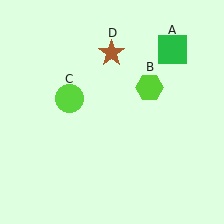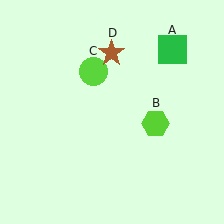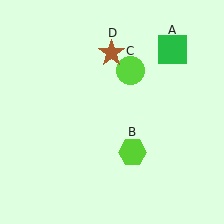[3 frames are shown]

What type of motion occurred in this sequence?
The lime hexagon (object B), lime circle (object C) rotated clockwise around the center of the scene.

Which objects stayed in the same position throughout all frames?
Green square (object A) and brown star (object D) remained stationary.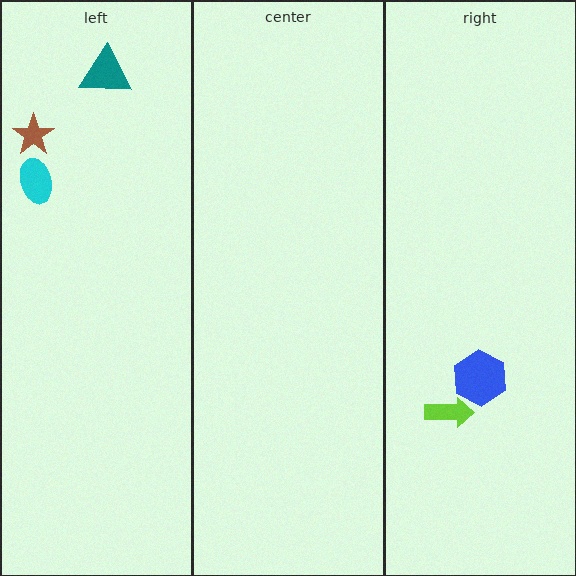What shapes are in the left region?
The brown star, the teal triangle, the cyan ellipse.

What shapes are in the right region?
The lime arrow, the blue hexagon.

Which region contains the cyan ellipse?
The left region.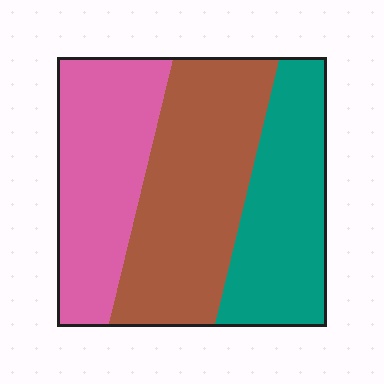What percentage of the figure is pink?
Pink takes up about one third (1/3) of the figure.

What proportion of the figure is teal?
Teal covers roughly 30% of the figure.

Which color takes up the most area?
Brown, at roughly 40%.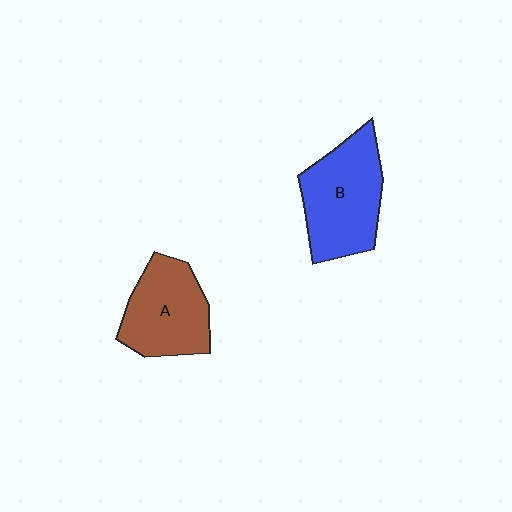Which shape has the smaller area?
Shape A (brown).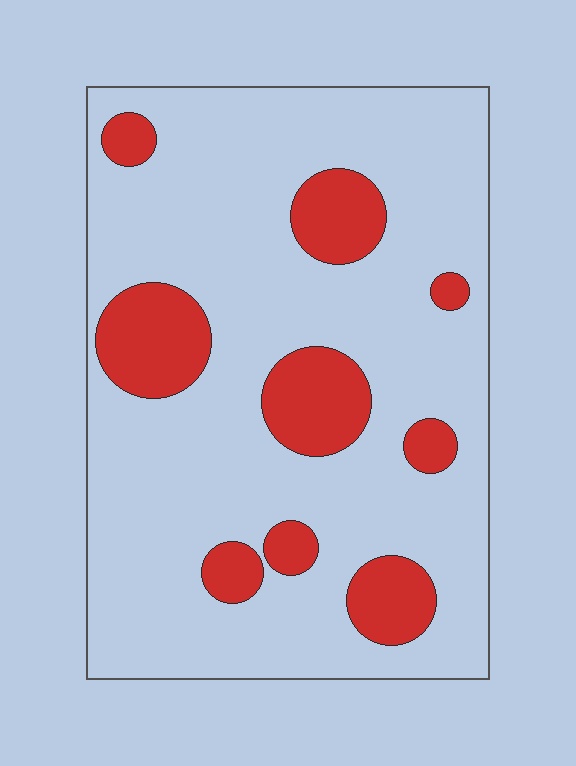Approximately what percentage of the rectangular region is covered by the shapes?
Approximately 20%.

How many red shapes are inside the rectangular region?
9.